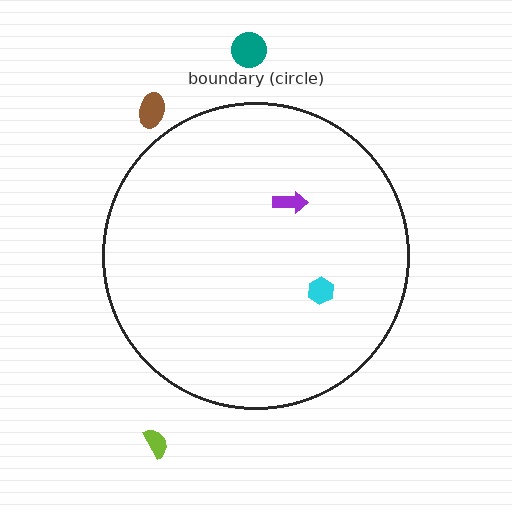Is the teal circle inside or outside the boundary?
Outside.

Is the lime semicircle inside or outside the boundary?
Outside.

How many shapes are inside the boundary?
2 inside, 3 outside.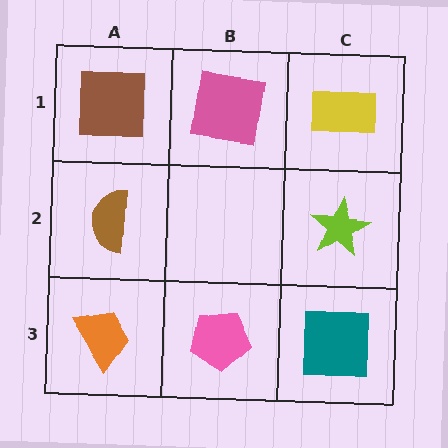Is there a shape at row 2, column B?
No, that cell is empty.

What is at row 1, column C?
A yellow rectangle.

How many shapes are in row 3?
3 shapes.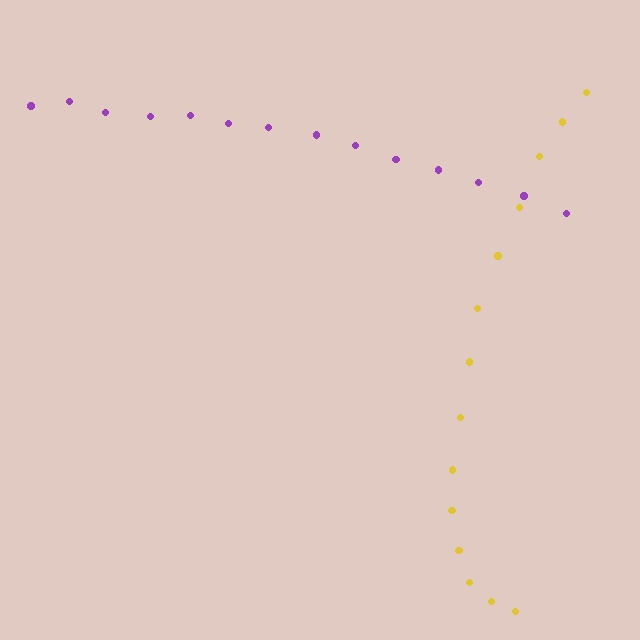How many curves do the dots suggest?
There are 2 distinct paths.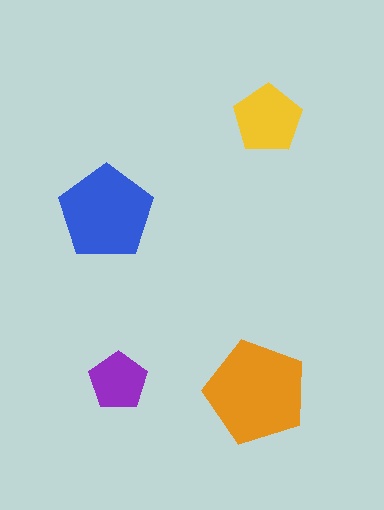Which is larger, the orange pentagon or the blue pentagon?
The orange one.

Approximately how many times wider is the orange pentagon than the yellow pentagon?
About 1.5 times wider.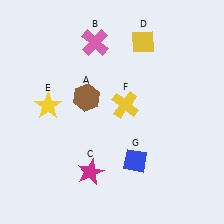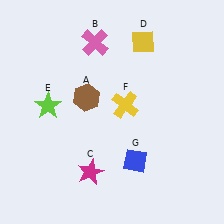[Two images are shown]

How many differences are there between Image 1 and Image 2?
There is 1 difference between the two images.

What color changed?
The star (E) changed from yellow in Image 1 to lime in Image 2.